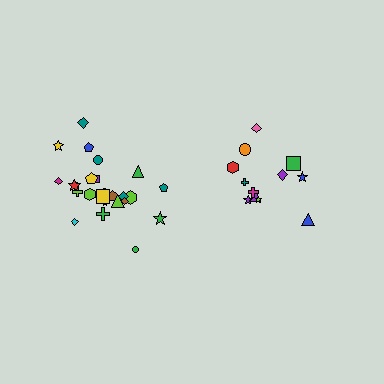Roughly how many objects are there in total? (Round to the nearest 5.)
Roughly 35 objects in total.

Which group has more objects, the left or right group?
The left group.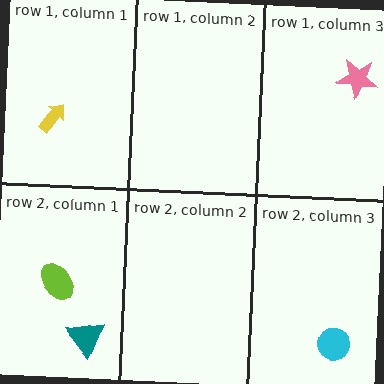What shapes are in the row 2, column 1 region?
The teal triangle, the lime ellipse.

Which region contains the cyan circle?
The row 2, column 3 region.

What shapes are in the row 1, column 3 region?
The pink star.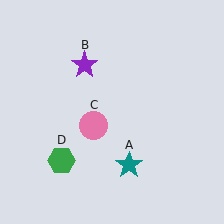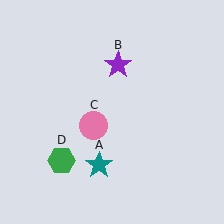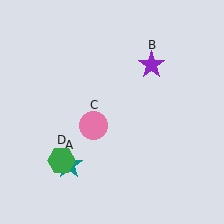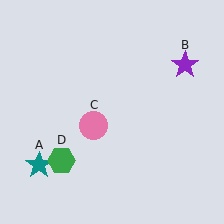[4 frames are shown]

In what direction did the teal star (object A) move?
The teal star (object A) moved left.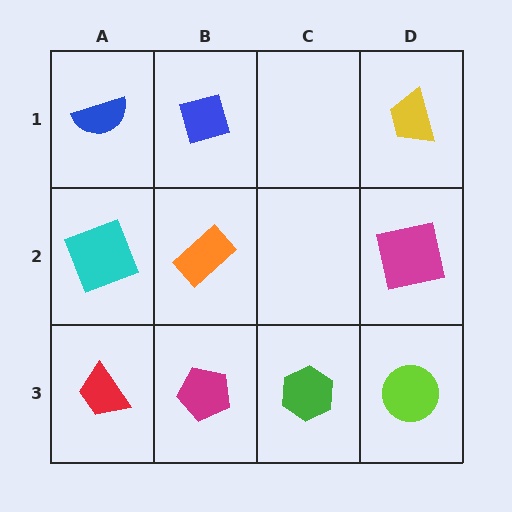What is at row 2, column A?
A cyan square.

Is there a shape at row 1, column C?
No, that cell is empty.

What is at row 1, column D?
A yellow trapezoid.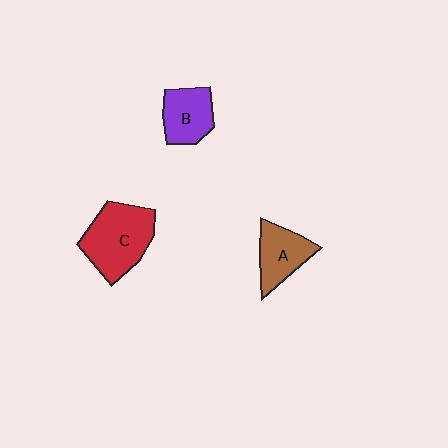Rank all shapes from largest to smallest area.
From largest to smallest: C (red), A (brown), B (purple).